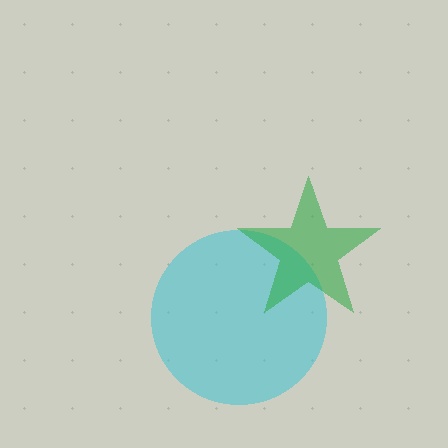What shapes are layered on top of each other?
The layered shapes are: a cyan circle, a green star.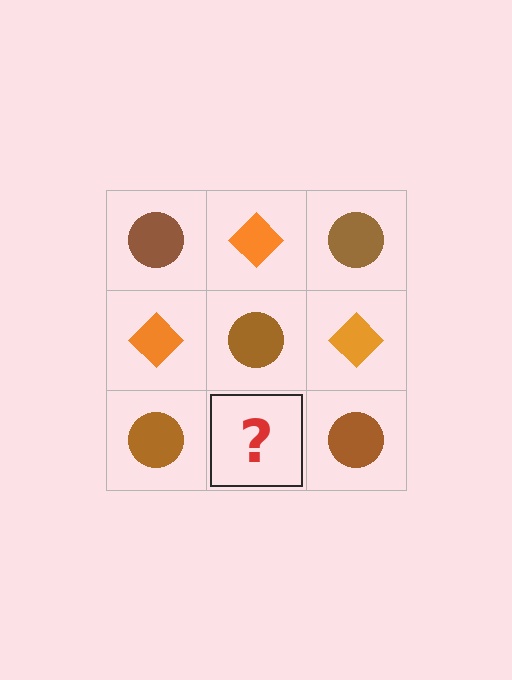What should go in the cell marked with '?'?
The missing cell should contain an orange diamond.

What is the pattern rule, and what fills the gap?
The rule is that it alternates brown circle and orange diamond in a checkerboard pattern. The gap should be filled with an orange diamond.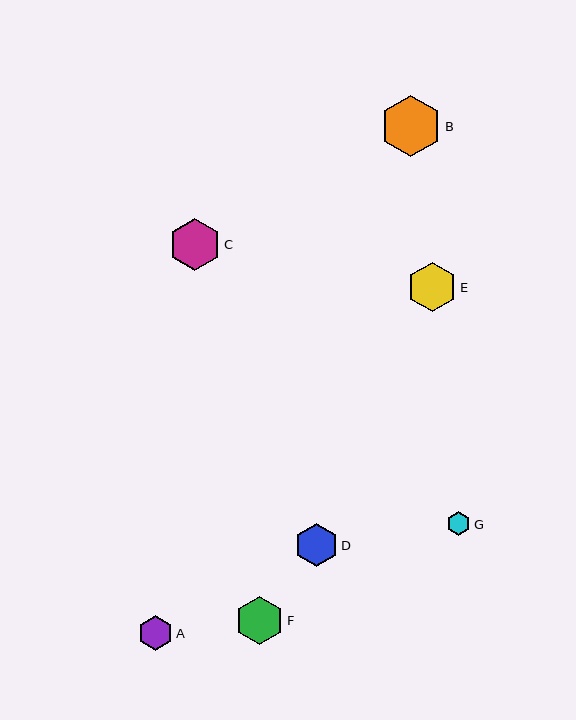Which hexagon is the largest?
Hexagon B is the largest with a size of approximately 61 pixels.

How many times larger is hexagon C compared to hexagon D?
Hexagon C is approximately 1.2 times the size of hexagon D.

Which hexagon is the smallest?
Hexagon G is the smallest with a size of approximately 24 pixels.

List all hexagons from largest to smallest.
From largest to smallest: B, C, E, F, D, A, G.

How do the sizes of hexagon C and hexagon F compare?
Hexagon C and hexagon F are approximately the same size.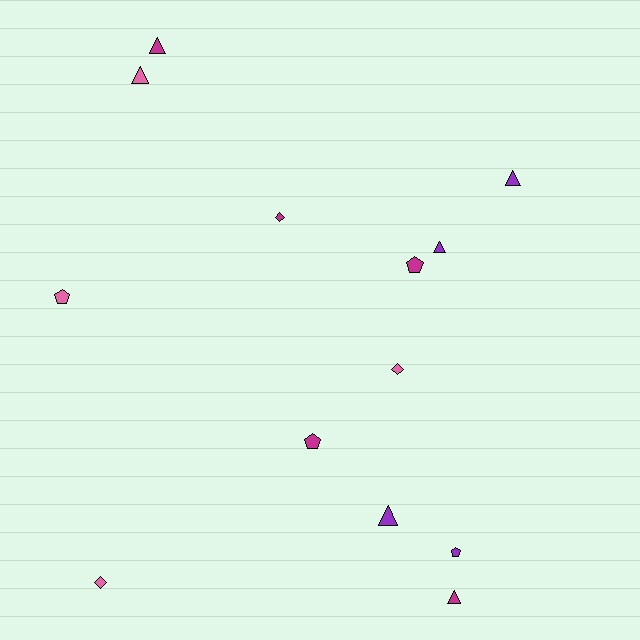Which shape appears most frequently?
Triangle, with 6 objects.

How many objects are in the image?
There are 13 objects.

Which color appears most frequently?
Magenta, with 5 objects.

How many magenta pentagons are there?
There are 2 magenta pentagons.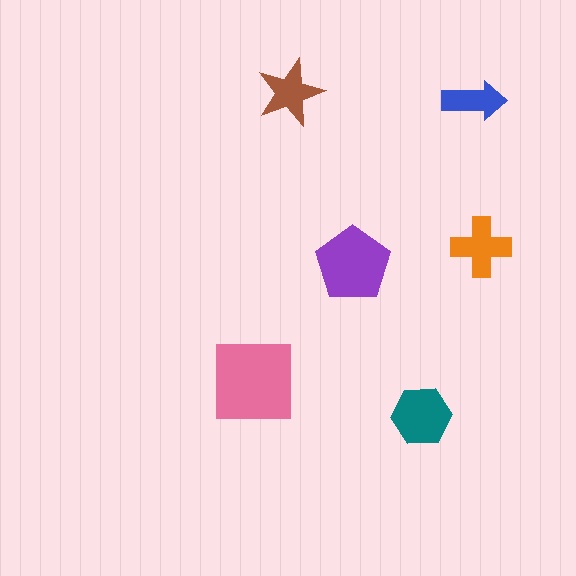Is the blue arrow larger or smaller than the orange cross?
Smaller.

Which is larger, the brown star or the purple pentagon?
The purple pentagon.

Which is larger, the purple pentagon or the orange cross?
The purple pentagon.